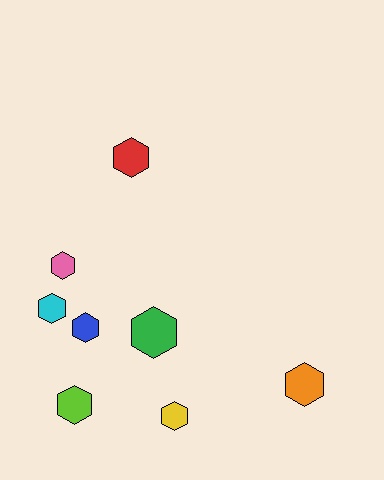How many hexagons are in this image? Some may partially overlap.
There are 8 hexagons.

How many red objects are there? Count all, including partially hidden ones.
There is 1 red object.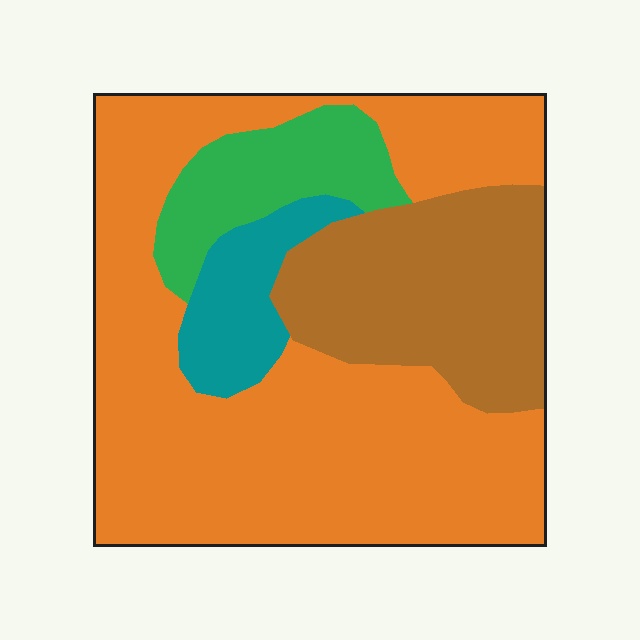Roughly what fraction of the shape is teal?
Teal takes up about one tenth (1/10) of the shape.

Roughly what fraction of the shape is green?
Green covers around 10% of the shape.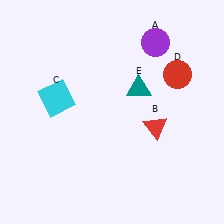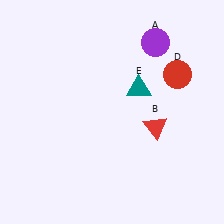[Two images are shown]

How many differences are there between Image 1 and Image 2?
There is 1 difference between the two images.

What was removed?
The cyan square (C) was removed in Image 2.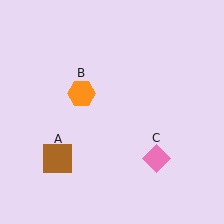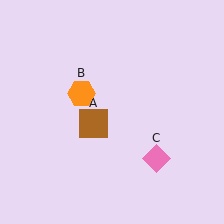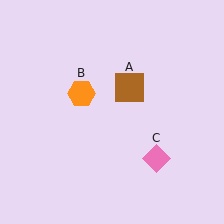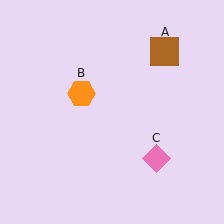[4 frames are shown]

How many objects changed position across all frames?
1 object changed position: brown square (object A).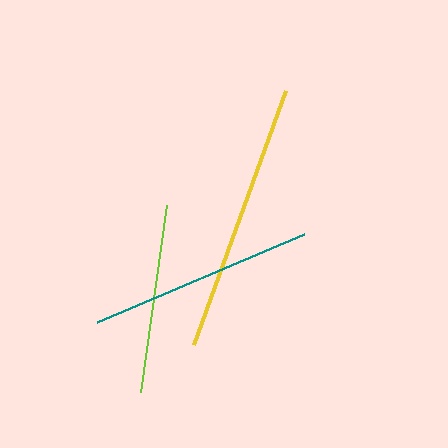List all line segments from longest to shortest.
From longest to shortest: yellow, teal, lime.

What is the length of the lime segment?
The lime segment is approximately 189 pixels long.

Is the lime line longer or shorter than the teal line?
The teal line is longer than the lime line.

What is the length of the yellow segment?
The yellow segment is approximately 270 pixels long.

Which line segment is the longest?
The yellow line is the longest at approximately 270 pixels.